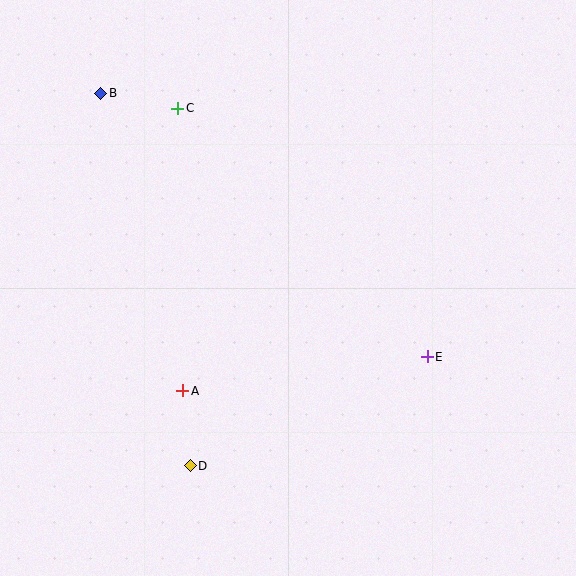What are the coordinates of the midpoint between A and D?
The midpoint between A and D is at (187, 428).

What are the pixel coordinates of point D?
Point D is at (190, 466).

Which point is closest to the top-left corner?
Point B is closest to the top-left corner.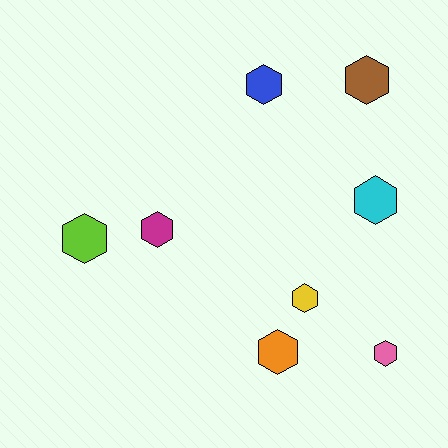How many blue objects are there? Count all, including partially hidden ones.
There is 1 blue object.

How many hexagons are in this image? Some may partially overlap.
There are 8 hexagons.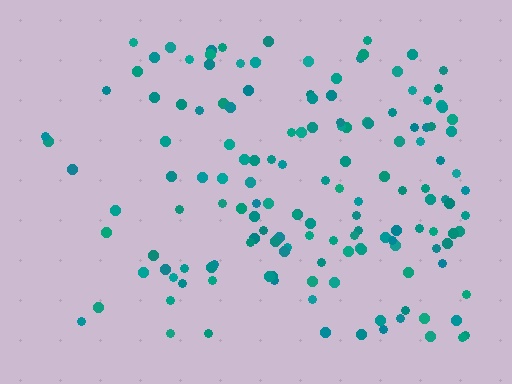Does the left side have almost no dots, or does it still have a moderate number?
Still a moderate number, just noticeably fewer than the right.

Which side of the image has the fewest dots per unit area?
The left.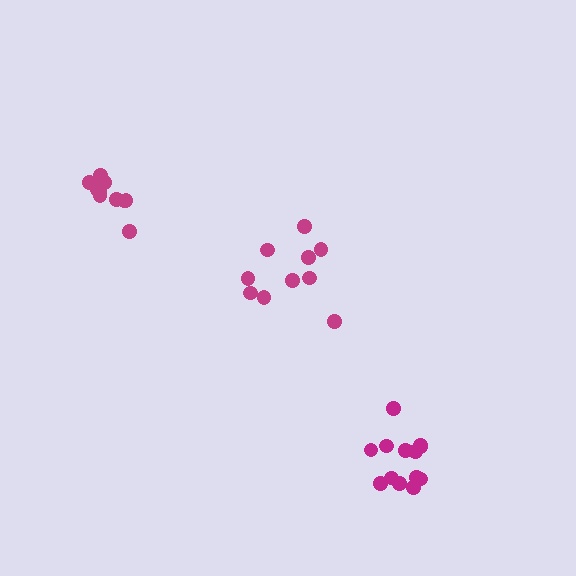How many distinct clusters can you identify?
There are 3 distinct clusters.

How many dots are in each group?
Group 1: 10 dots, Group 2: 13 dots, Group 3: 10 dots (33 total).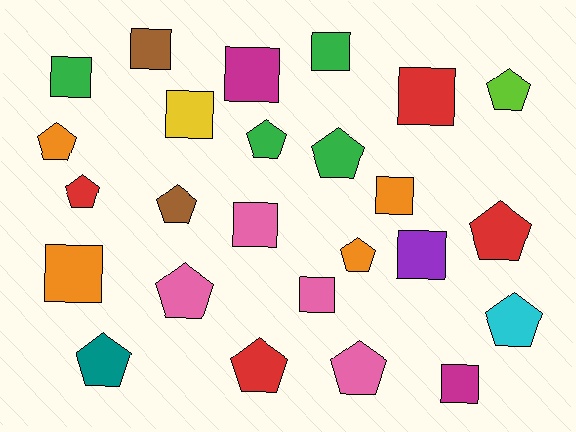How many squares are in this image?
There are 12 squares.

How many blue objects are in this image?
There are no blue objects.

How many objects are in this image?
There are 25 objects.